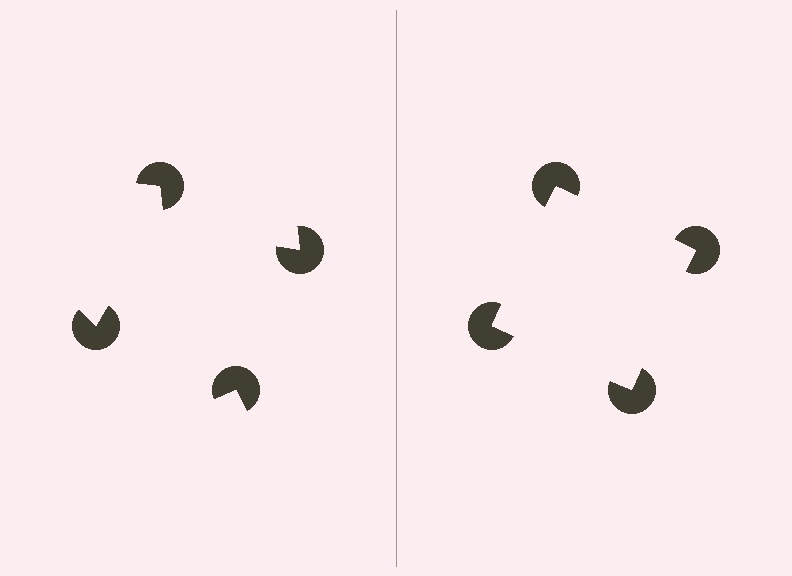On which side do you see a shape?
An illusory square appears on the right side. On the left side the wedge cuts are rotated, so no coherent shape forms.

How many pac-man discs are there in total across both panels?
8 — 4 on each side.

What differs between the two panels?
The pac-man discs are positioned identically on both sides; only the wedge orientations differ. On the right they align to a square; on the left they are misaligned.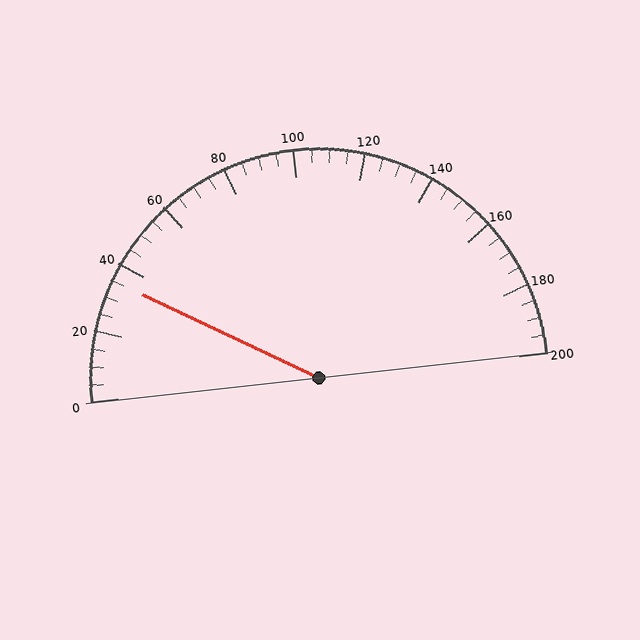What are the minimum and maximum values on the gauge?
The gauge ranges from 0 to 200.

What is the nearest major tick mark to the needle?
The nearest major tick mark is 40.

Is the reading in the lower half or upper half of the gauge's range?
The reading is in the lower half of the range (0 to 200).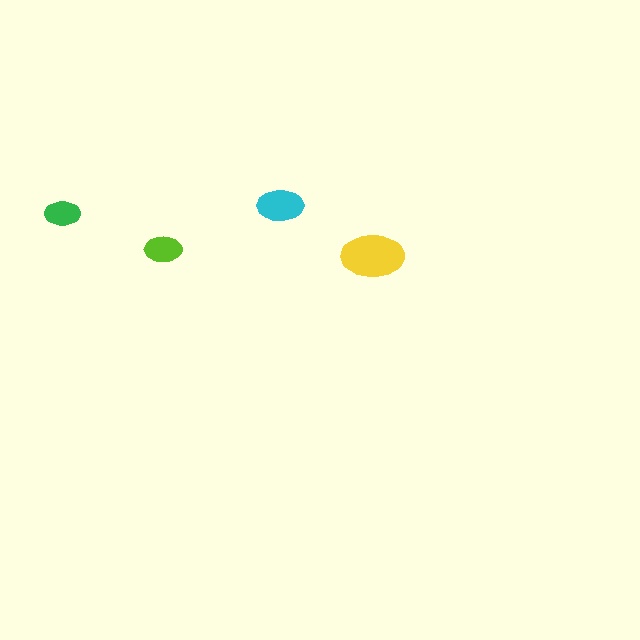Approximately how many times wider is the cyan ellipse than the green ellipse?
About 1.5 times wider.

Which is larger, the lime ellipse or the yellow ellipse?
The yellow one.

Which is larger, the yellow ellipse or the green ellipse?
The yellow one.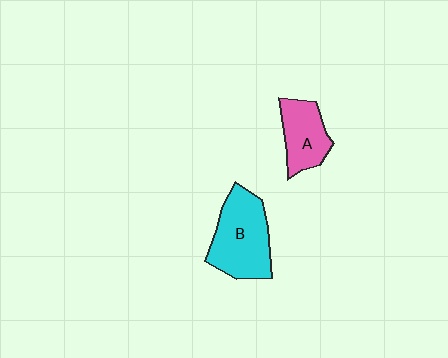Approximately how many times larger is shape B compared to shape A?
Approximately 1.5 times.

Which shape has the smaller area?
Shape A (pink).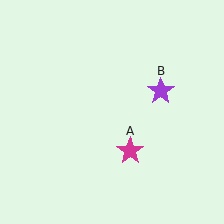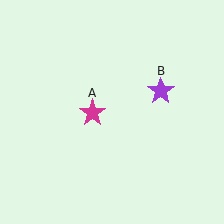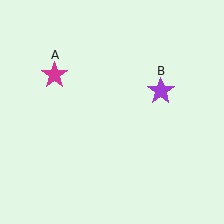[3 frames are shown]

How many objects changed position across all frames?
1 object changed position: magenta star (object A).